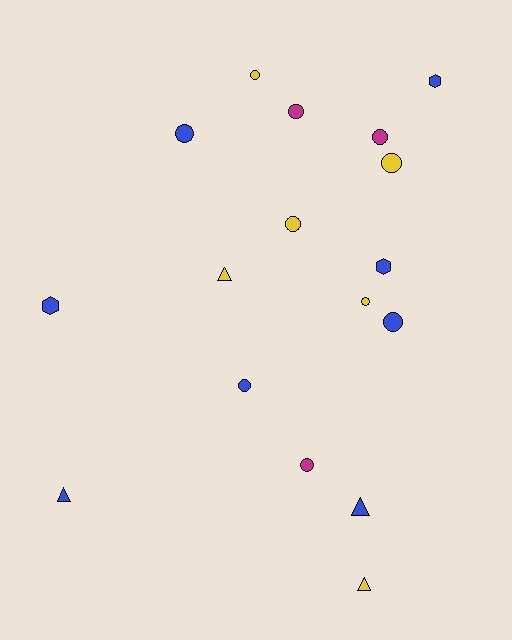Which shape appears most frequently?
Circle, with 10 objects.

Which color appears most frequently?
Blue, with 8 objects.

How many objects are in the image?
There are 17 objects.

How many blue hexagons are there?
There are 3 blue hexagons.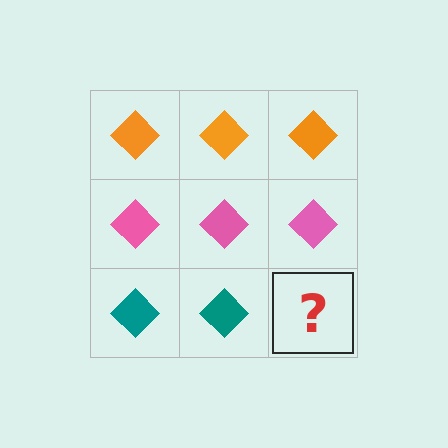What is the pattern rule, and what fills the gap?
The rule is that each row has a consistent color. The gap should be filled with a teal diamond.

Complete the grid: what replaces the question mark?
The question mark should be replaced with a teal diamond.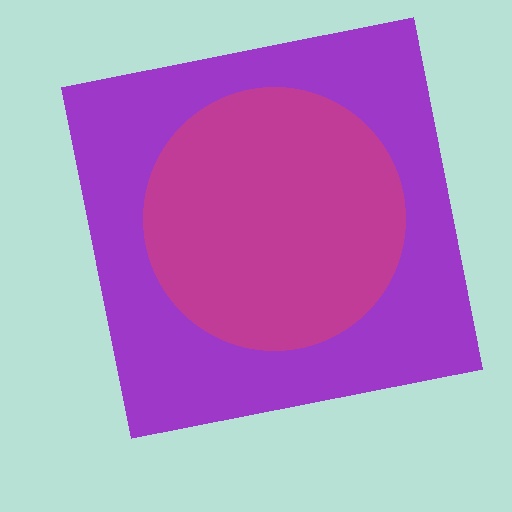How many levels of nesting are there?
2.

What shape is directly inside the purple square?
The magenta circle.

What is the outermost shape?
The purple square.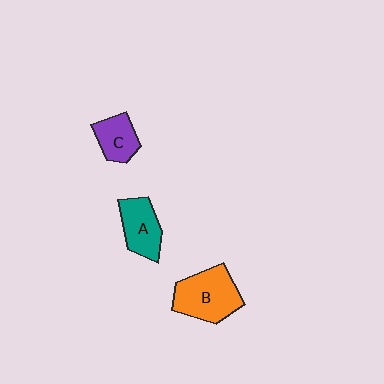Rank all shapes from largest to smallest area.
From largest to smallest: B (orange), A (teal), C (purple).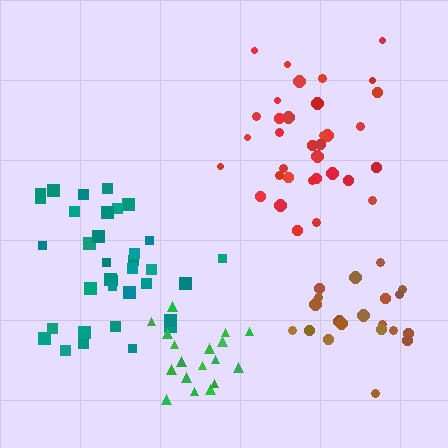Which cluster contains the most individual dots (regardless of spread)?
Teal (35).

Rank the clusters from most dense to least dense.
green, teal, red, brown.